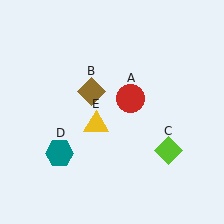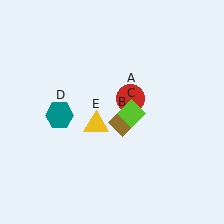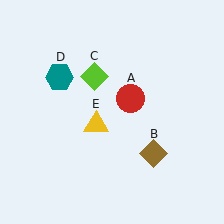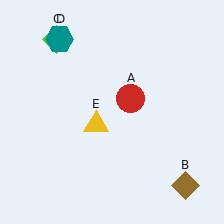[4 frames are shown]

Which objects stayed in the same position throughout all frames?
Red circle (object A) and yellow triangle (object E) remained stationary.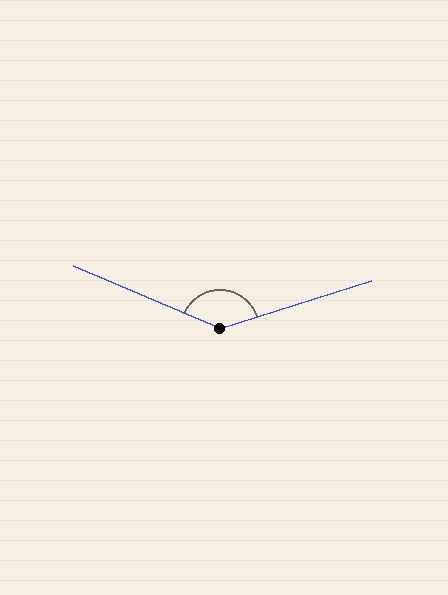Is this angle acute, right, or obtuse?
It is obtuse.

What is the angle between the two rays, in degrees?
Approximately 139 degrees.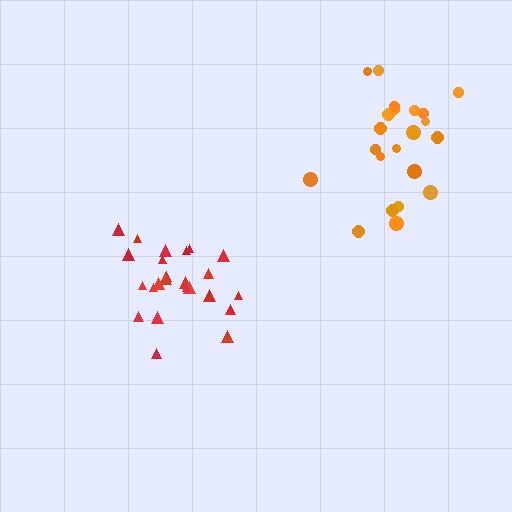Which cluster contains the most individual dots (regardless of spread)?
Red (24).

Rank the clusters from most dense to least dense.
red, orange.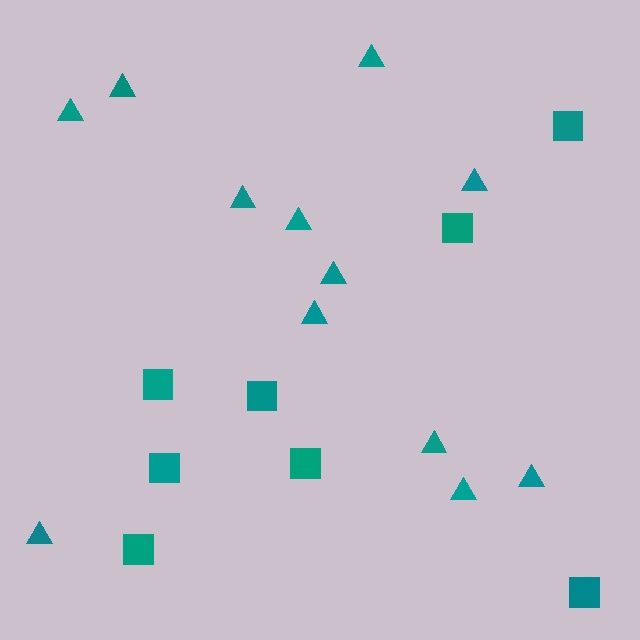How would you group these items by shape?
There are 2 groups: one group of triangles (12) and one group of squares (8).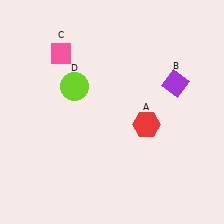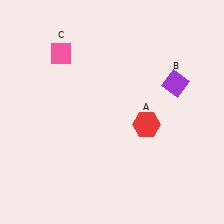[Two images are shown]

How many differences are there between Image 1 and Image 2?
There is 1 difference between the two images.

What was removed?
The lime circle (D) was removed in Image 2.